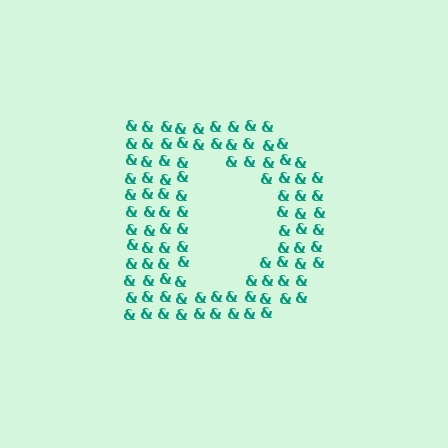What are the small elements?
The small elements are ampersands.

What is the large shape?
The large shape is the letter D.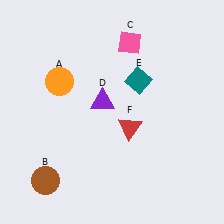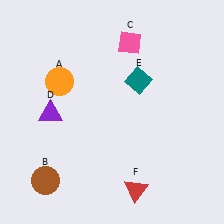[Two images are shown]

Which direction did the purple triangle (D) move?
The purple triangle (D) moved left.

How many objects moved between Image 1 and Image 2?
2 objects moved between the two images.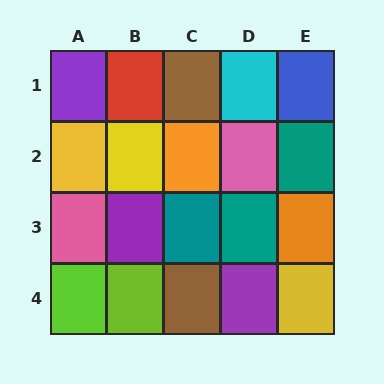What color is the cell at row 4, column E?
Yellow.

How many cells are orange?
2 cells are orange.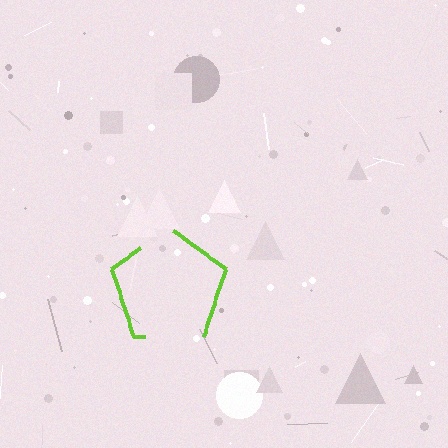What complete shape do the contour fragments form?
The contour fragments form a pentagon.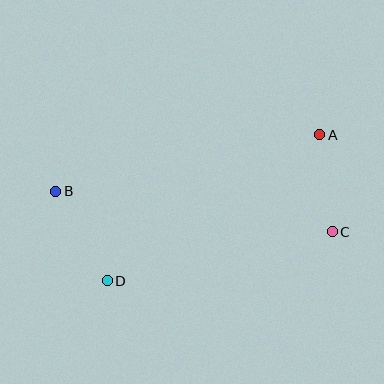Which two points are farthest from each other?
Points B and C are farthest from each other.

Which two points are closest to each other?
Points A and C are closest to each other.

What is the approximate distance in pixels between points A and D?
The distance between A and D is approximately 258 pixels.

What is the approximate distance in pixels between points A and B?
The distance between A and B is approximately 270 pixels.